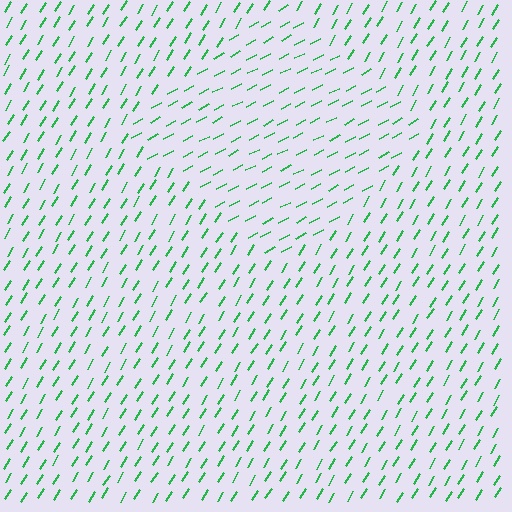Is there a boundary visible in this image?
Yes, there is a texture boundary formed by a change in line orientation.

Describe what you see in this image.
The image is filled with small green line segments. A diamond region in the image has lines oriented differently from the surrounding lines, creating a visible texture boundary.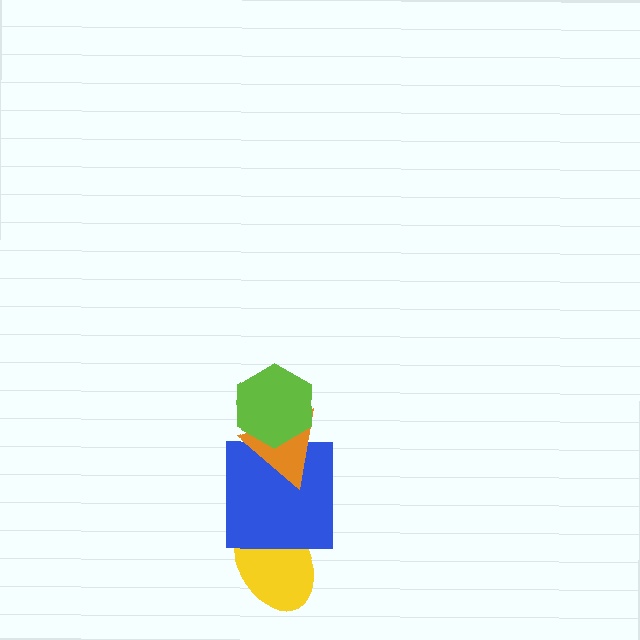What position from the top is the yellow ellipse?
The yellow ellipse is 4th from the top.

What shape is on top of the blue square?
The orange triangle is on top of the blue square.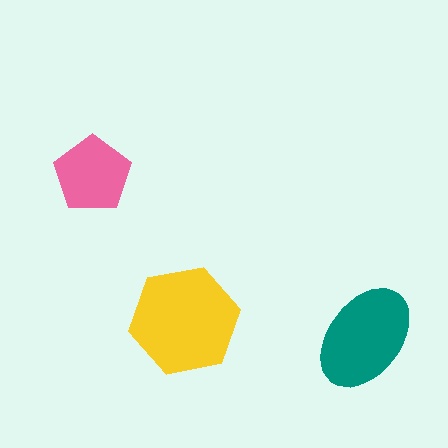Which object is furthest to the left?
The pink pentagon is leftmost.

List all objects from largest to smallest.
The yellow hexagon, the teal ellipse, the pink pentagon.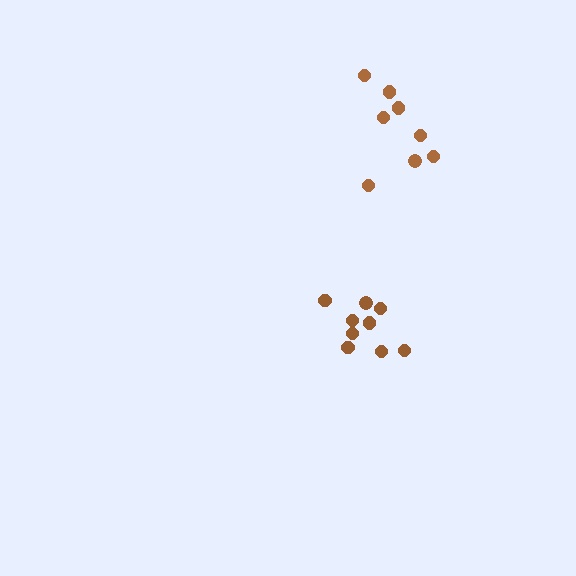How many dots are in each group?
Group 1: 9 dots, Group 2: 8 dots (17 total).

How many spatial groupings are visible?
There are 2 spatial groupings.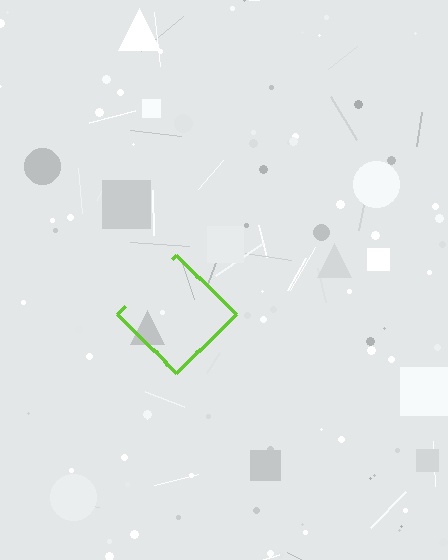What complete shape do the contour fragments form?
The contour fragments form a diamond.